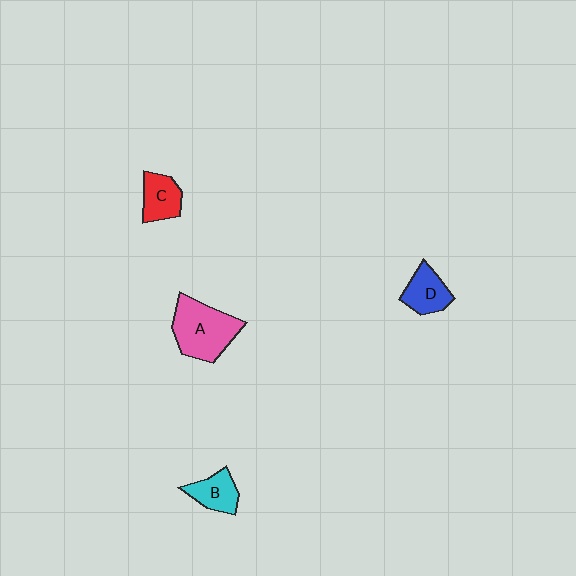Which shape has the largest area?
Shape A (pink).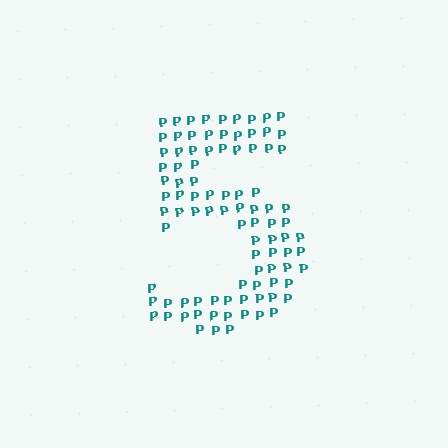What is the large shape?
The large shape is the digit 5.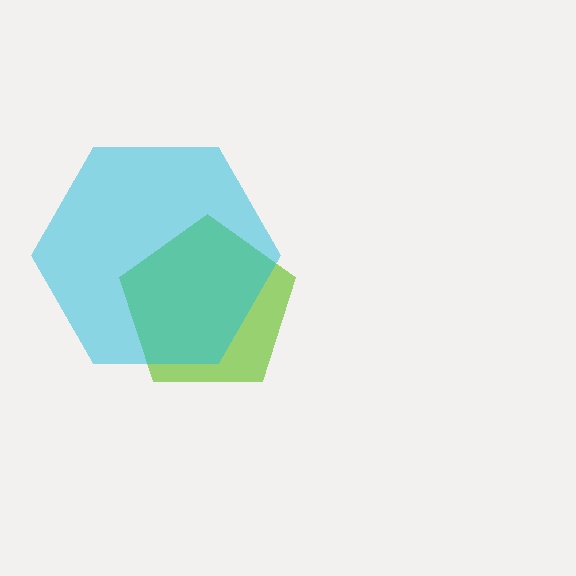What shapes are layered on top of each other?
The layered shapes are: a lime pentagon, a cyan hexagon.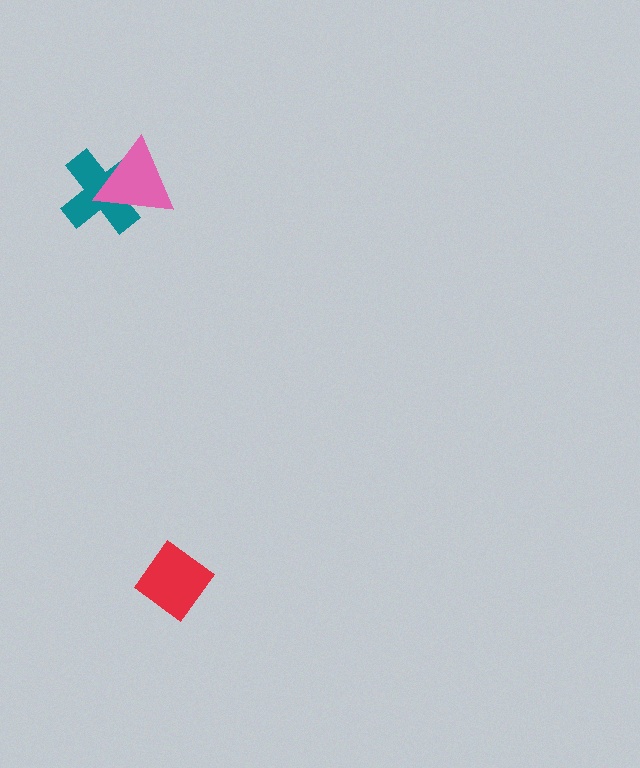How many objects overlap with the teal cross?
1 object overlaps with the teal cross.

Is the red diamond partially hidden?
No, no other shape covers it.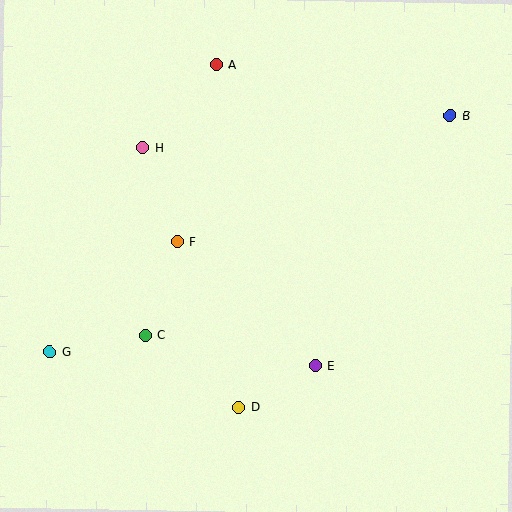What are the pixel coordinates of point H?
Point H is at (142, 148).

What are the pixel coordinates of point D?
Point D is at (239, 407).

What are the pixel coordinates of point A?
Point A is at (217, 65).